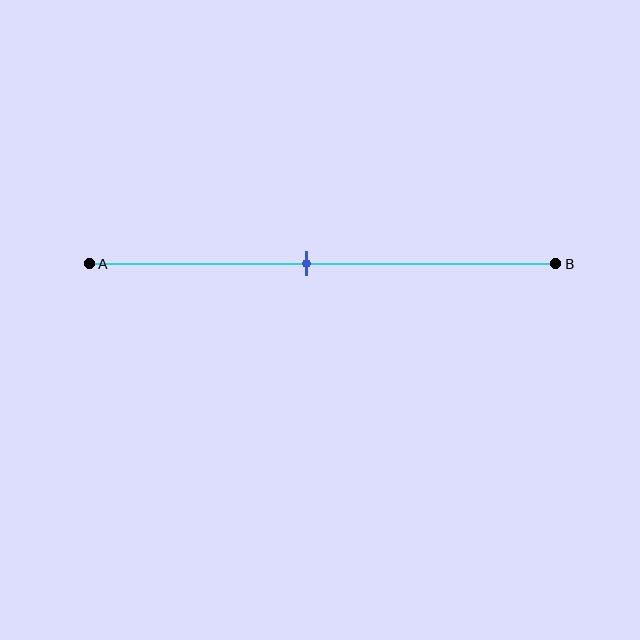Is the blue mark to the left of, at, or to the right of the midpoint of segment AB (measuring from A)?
The blue mark is to the left of the midpoint of segment AB.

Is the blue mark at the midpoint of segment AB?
No, the mark is at about 45% from A, not at the 50% midpoint.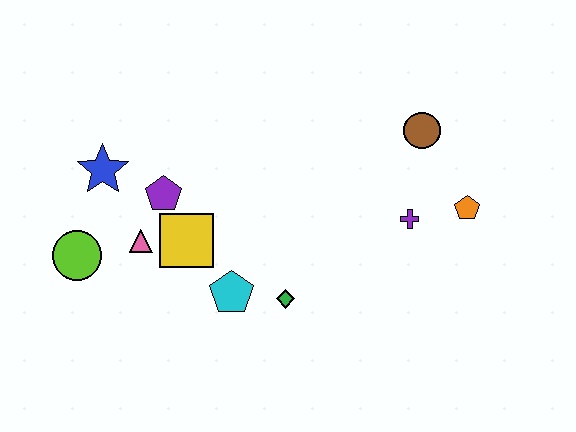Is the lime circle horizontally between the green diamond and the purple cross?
No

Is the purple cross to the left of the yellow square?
No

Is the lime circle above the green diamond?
Yes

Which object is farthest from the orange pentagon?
The lime circle is farthest from the orange pentagon.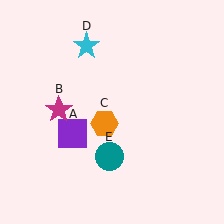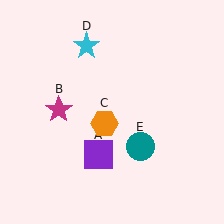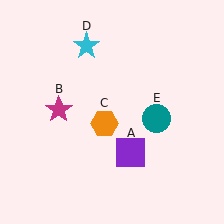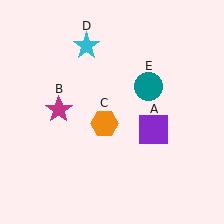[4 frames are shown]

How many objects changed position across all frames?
2 objects changed position: purple square (object A), teal circle (object E).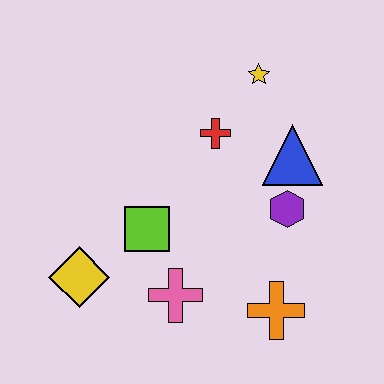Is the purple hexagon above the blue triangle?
No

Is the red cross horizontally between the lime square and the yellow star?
Yes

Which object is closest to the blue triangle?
The purple hexagon is closest to the blue triangle.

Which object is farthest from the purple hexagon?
The yellow diamond is farthest from the purple hexagon.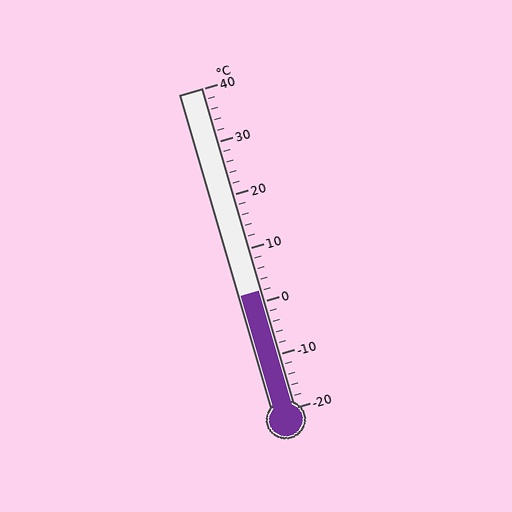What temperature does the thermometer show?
The thermometer shows approximately 2°C.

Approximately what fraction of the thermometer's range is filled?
The thermometer is filled to approximately 35% of its range.